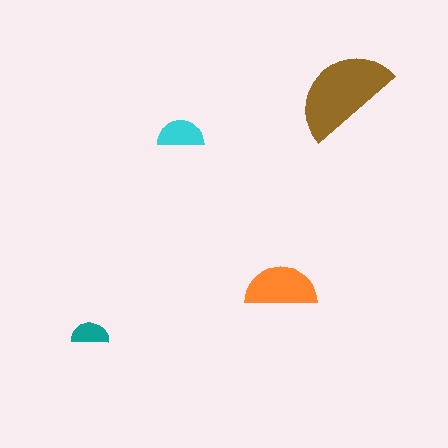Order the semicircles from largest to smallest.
the brown one, the orange one, the cyan one, the teal one.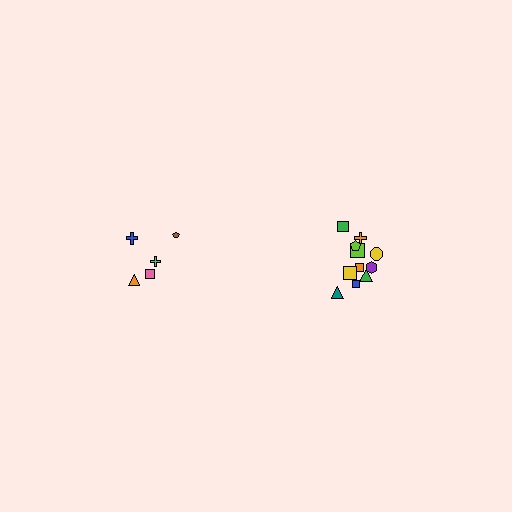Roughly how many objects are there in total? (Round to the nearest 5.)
Roughly 15 objects in total.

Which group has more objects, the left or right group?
The right group.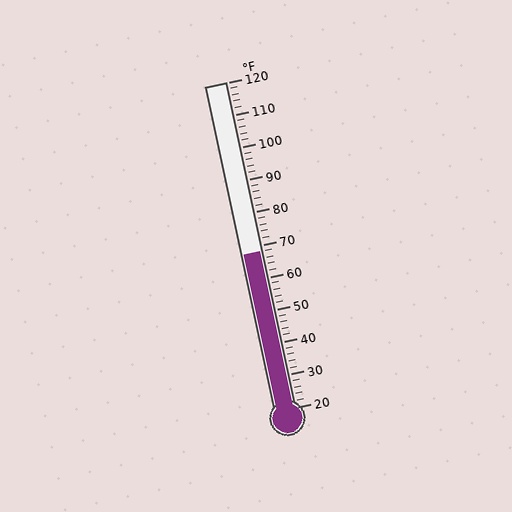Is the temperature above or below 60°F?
The temperature is above 60°F.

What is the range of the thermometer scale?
The thermometer scale ranges from 20°F to 120°F.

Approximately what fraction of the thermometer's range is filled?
The thermometer is filled to approximately 50% of its range.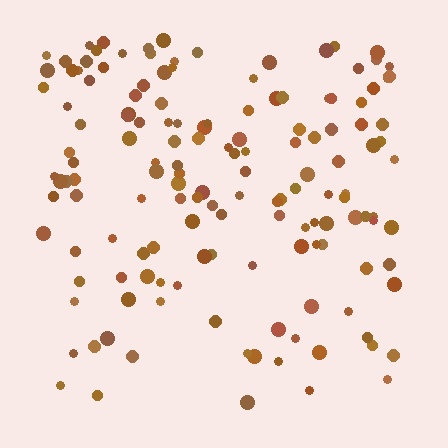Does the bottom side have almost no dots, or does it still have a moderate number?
Still a moderate number, just noticeably fewer than the top.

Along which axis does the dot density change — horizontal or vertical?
Vertical.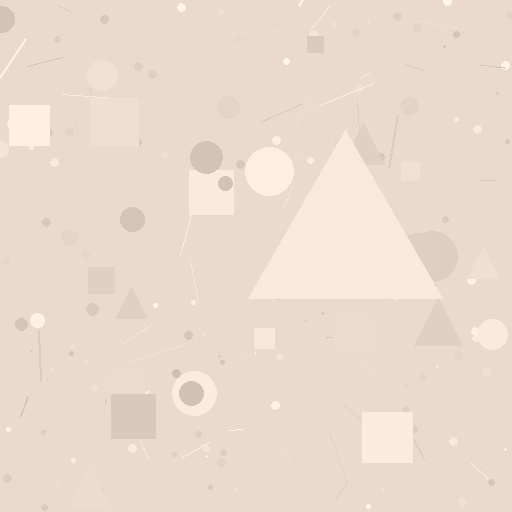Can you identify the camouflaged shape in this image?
The camouflaged shape is a triangle.